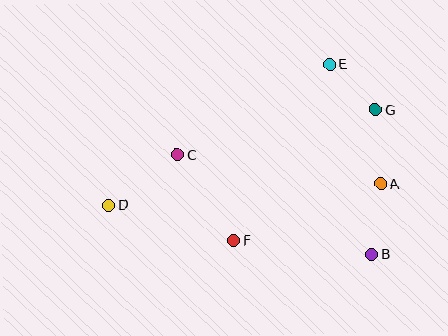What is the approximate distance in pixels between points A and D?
The distance between A and D is approximately 273 pixels.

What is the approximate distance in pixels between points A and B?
The distance between A and B is approximately 71 pixels.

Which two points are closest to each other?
Points E and G are closest to each other.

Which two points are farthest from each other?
Points D and G are farthest from each other.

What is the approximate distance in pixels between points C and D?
The distance between C and D is approximately 85 pixels.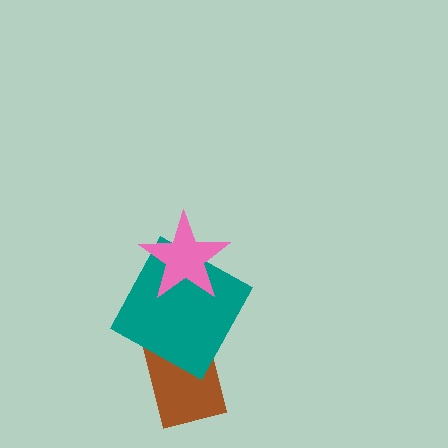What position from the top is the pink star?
The pink star is 1st from the top.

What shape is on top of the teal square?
The pink star is on top of the teal square.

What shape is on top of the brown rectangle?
The teal square is on top of the brown rectangle.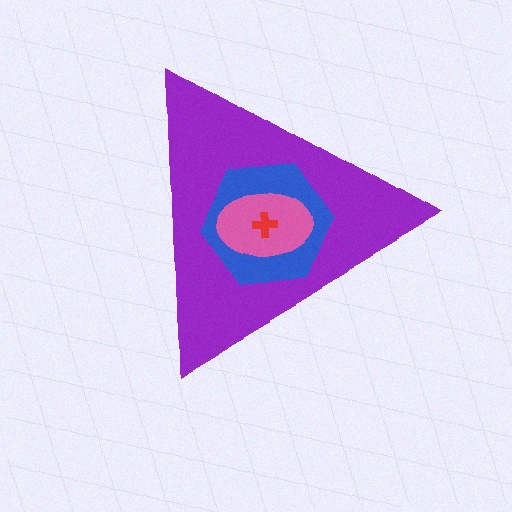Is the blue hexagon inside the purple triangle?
Yes.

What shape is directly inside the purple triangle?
The blue hexagon.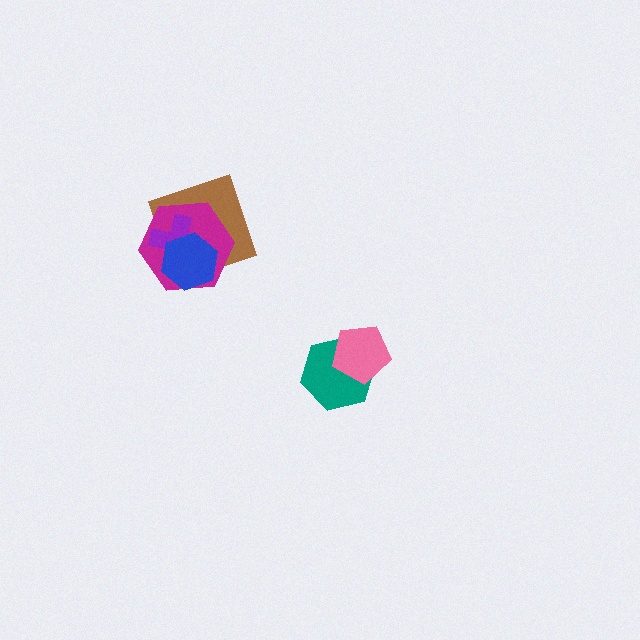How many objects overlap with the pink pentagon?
1 object overlaps with the pink pentagon.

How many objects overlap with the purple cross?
3 objects overlap with the purple cross.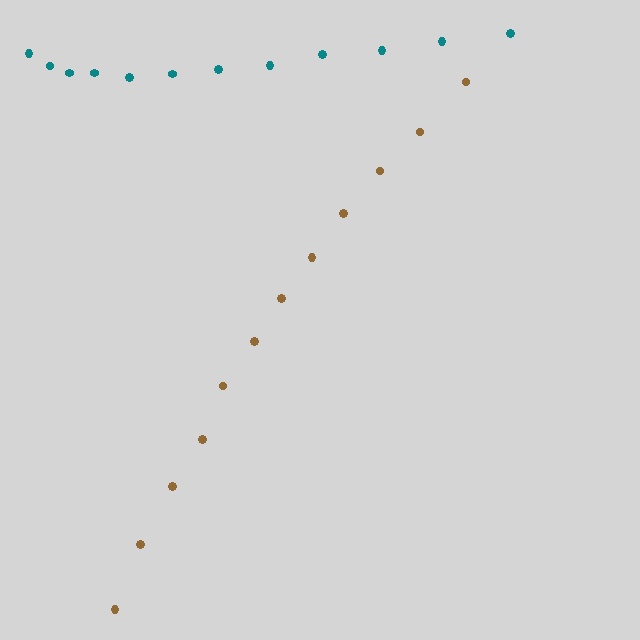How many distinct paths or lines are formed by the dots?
There are 2 distinct paths.